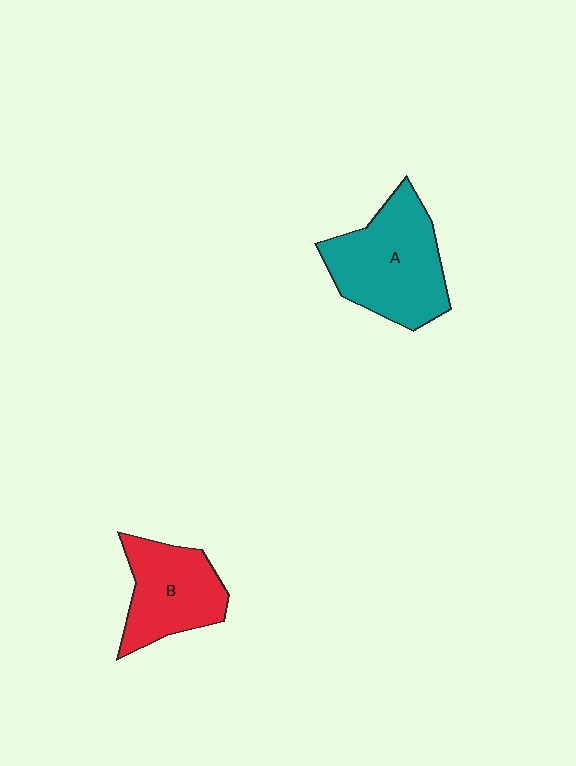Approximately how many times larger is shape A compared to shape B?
Approximately 1.3 times.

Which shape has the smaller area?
Shape B (red).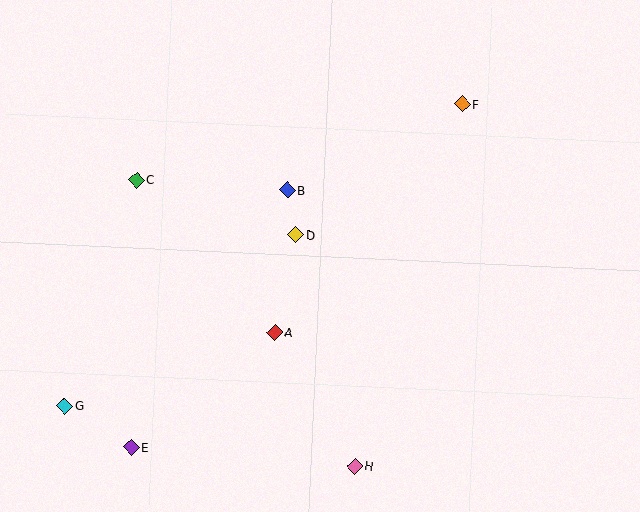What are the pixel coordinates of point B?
Point B is at (287, 190).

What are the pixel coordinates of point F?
Point F is at (463, 104).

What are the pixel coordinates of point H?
Point H is at (355, 466).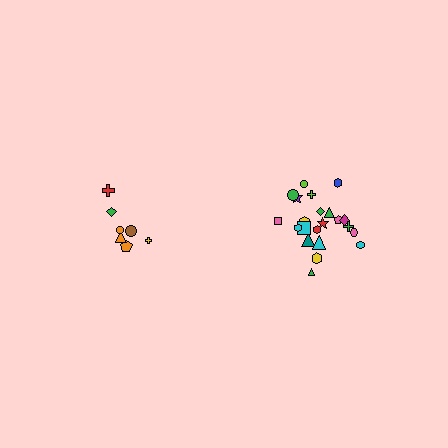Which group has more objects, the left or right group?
The right group.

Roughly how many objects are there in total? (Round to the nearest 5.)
Roughly 30 objects in total.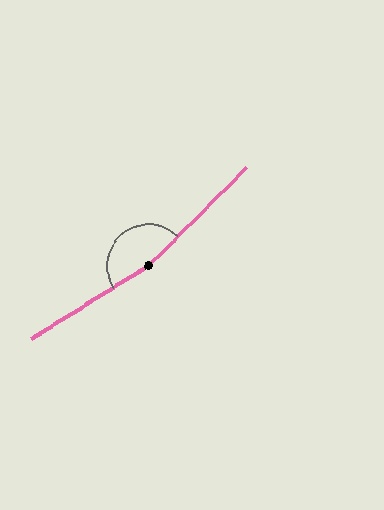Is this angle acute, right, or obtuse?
It is obtuse.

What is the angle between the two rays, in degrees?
Approximately 167 degrees.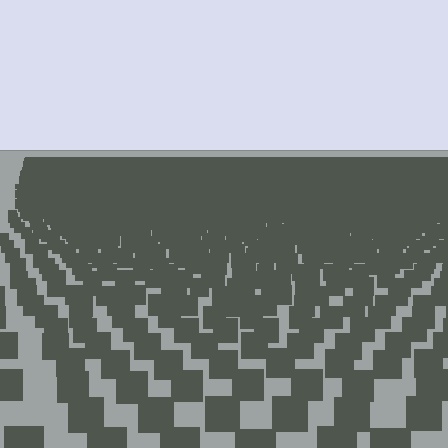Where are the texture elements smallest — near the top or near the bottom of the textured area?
Near the top.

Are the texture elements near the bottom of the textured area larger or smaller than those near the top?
Larger. Near the bottom, elements are closer to the viewer and appear at a bigger on-screen size.